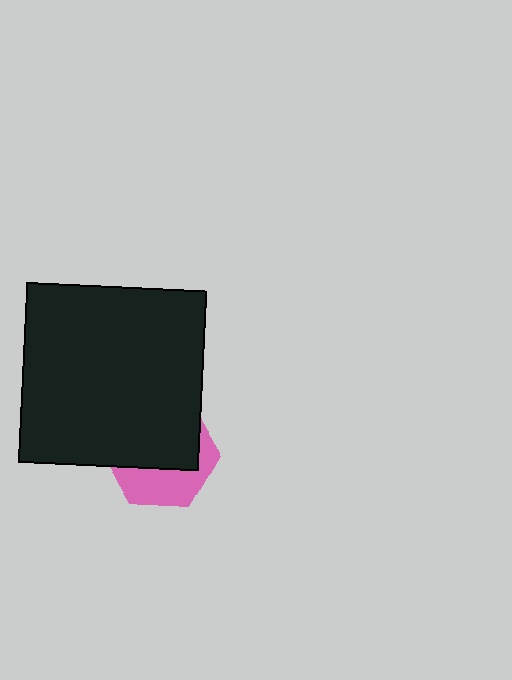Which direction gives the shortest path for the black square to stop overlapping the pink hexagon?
Moving up gives the shortest separation.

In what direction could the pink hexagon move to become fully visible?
The pink hexagon could move down. That would shift it out from behind the black square entirely.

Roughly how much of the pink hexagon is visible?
A small part of it is visible (roughly 38%).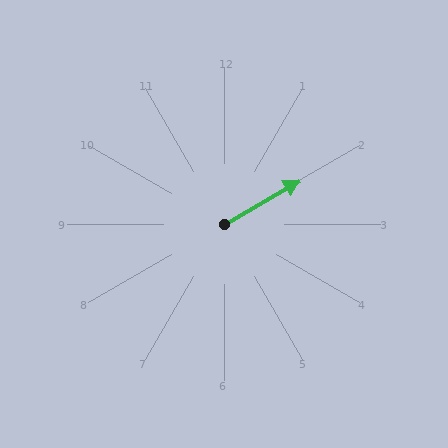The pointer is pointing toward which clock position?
Roughly 2 o'clock.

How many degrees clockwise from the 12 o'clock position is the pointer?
Approximately 60 degrees.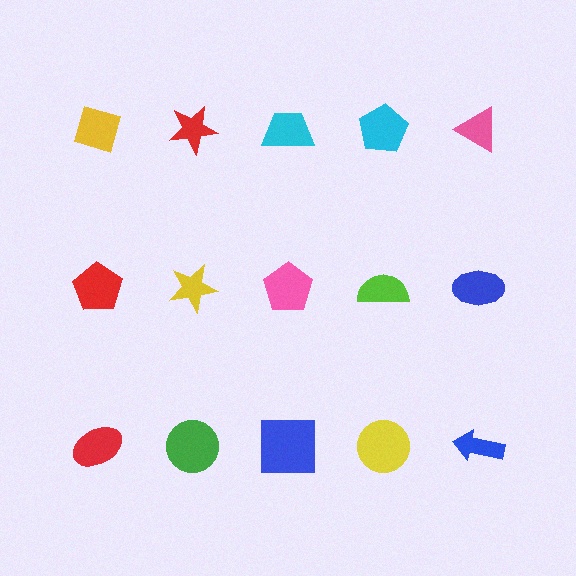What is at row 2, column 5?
A blue ellipse.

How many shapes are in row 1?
5 shapes.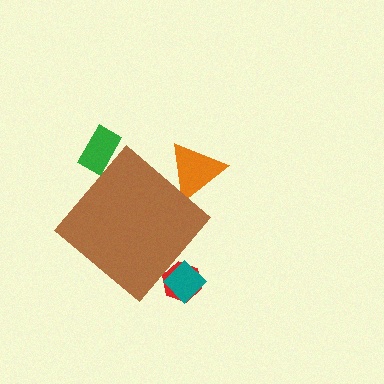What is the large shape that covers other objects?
A brown diamond.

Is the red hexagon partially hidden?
Yes, the red hexagon is partially hidden behind the brown diamond.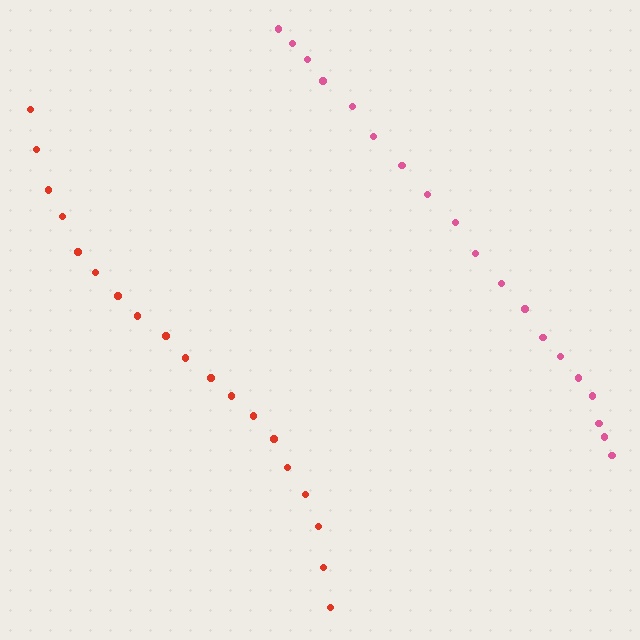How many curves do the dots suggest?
There are 2 distinct paths.